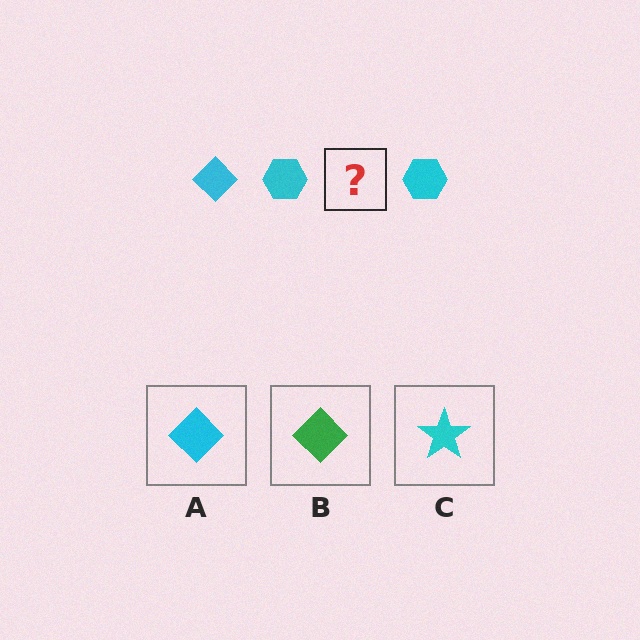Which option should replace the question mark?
Option A.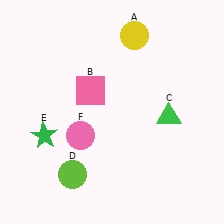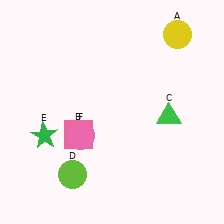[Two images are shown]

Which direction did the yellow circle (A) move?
The yellow circle (A) moved right.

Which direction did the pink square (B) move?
The pink square (B) moved down.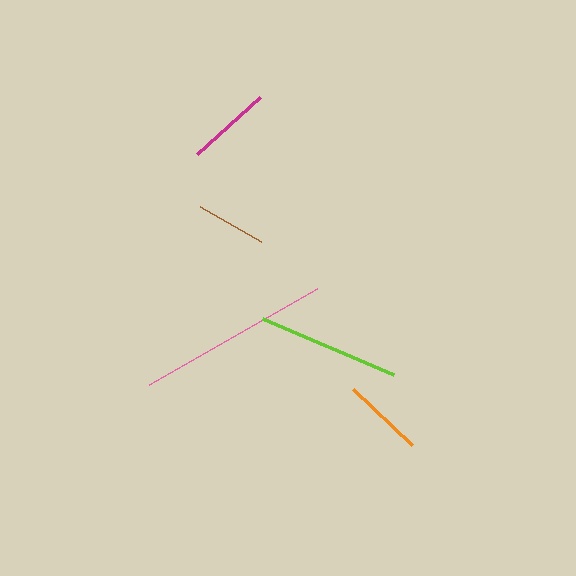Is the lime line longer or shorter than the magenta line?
The lime line is longer than the magenta line.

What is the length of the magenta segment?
The magenta segment is approximately 85 pixels long.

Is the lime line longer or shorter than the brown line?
The lime line is longer than the brown line.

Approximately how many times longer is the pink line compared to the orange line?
The pink line is approximately 2.4 times the length of the orange line.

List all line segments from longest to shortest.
From longest to shortest: pink, lime, magenta, orange, brown.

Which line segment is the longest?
The pink line is the longest at approximately 193 pixels.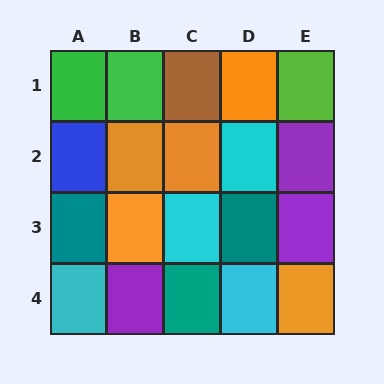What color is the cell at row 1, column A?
Green.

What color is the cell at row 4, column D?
Cyan.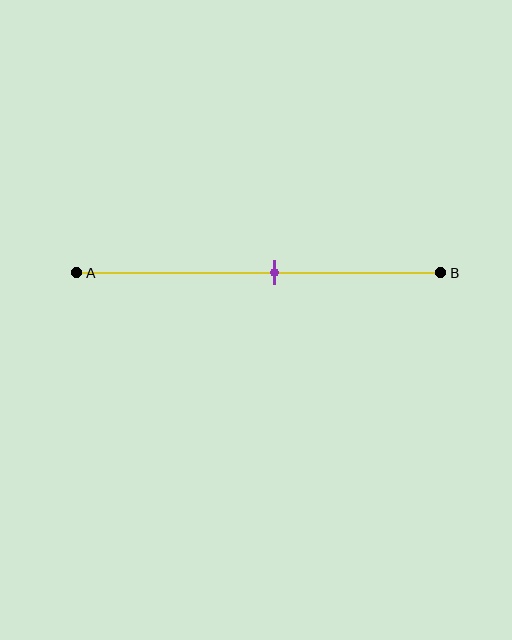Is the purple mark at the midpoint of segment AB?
No, the mark is at about 55% from A, not at the 50% midpoint.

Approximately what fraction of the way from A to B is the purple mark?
The purple mark is approximately 55% of the way from A to B.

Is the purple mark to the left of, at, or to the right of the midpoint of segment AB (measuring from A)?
The purple mark is to the right of the midpoint of segment AB.